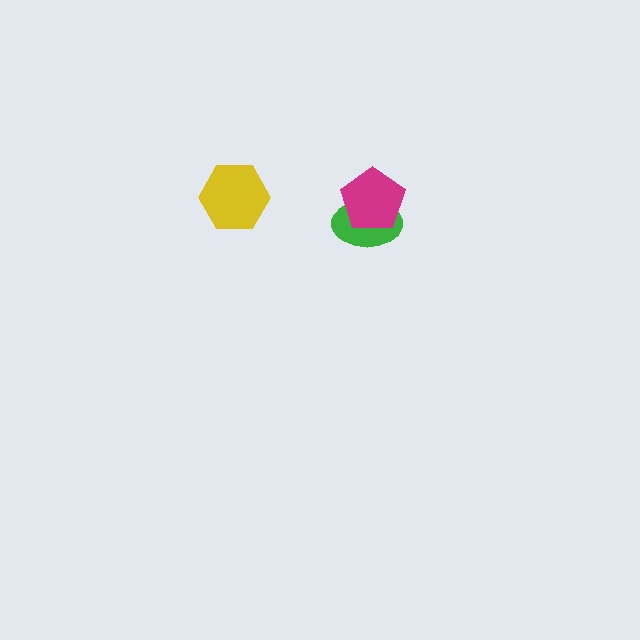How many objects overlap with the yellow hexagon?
0 objects overlap with the yellow hexagon.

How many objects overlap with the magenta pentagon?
1 object overlaps with the magenta pentagon.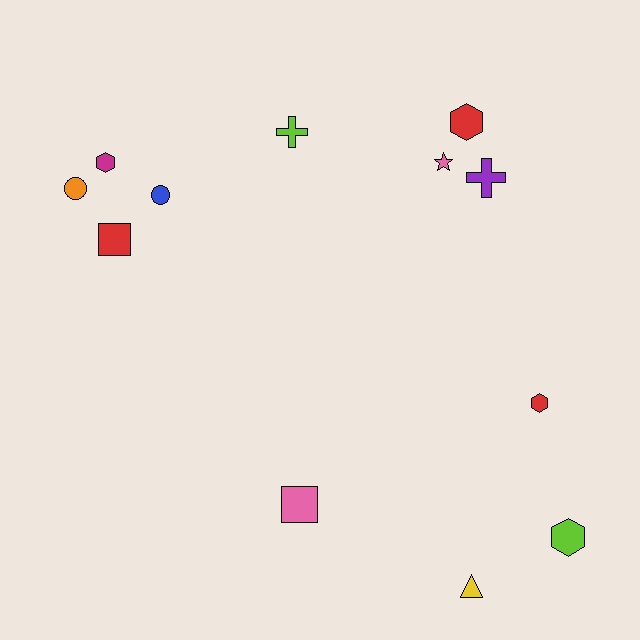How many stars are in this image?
There is 1 star.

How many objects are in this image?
There are 12 objects.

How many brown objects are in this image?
There are no brown objects.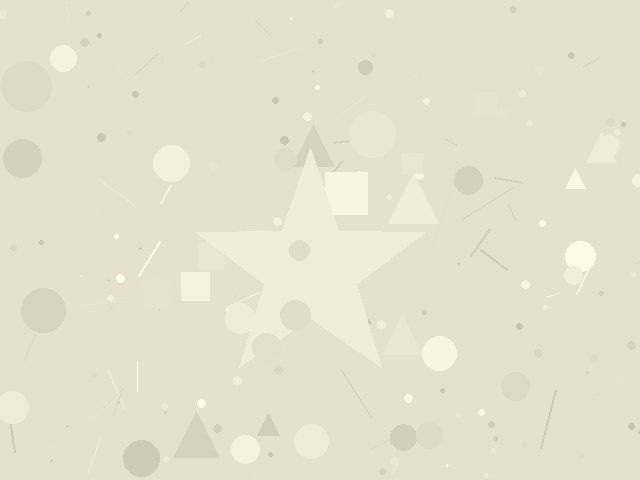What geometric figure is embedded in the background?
A star is embedded in the background.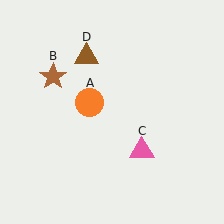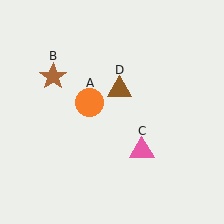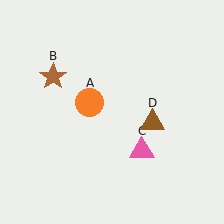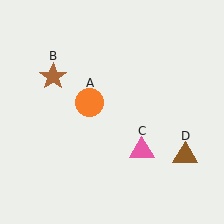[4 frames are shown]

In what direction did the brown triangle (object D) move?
The brown triangle (object D) moved down and to the right.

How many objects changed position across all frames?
1 object changed position: brown triangle (object D).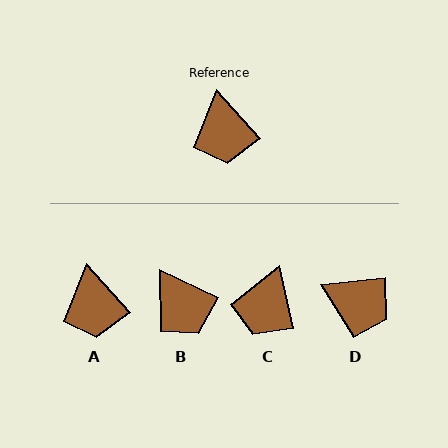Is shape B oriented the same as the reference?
No, it is off by about 22 degrees.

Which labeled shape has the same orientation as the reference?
A.